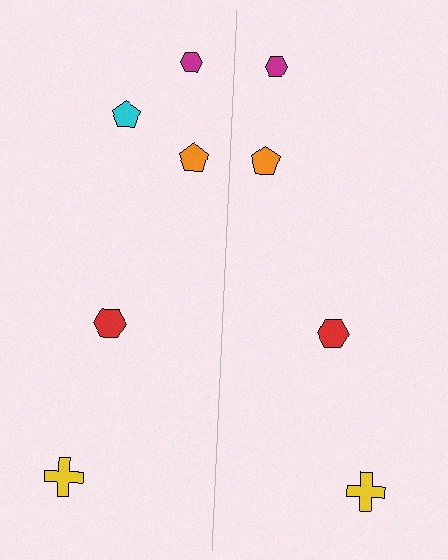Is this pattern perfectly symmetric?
No, the pattern is not perfectly symmetric. A cyan pentagon is missing from the right side.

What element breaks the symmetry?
A cyan pentagon is missing from the right side.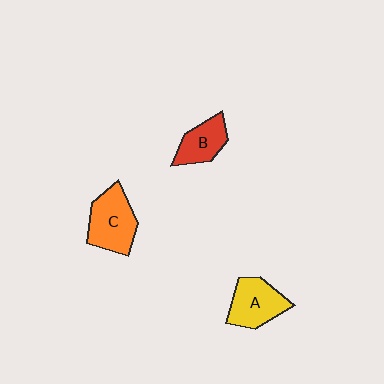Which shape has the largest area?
Shape C (orange).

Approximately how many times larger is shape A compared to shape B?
Approximately 1.3 times.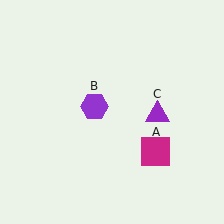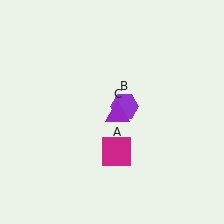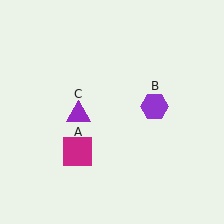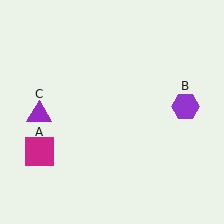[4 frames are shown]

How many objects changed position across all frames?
3 objects changed position: magenta square (object A), purple hexagon (object B), purple triangle (object C).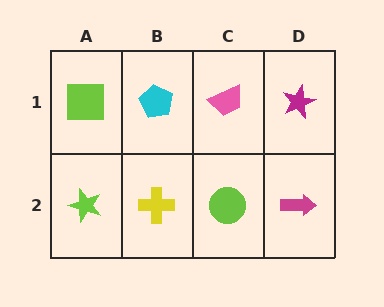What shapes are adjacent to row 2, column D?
A magenta star (row 1, column D), a lime circle (row 2, column C).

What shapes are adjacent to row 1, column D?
A magenta arrow (row 2, column D), a pink trapezoid (row 1, column C).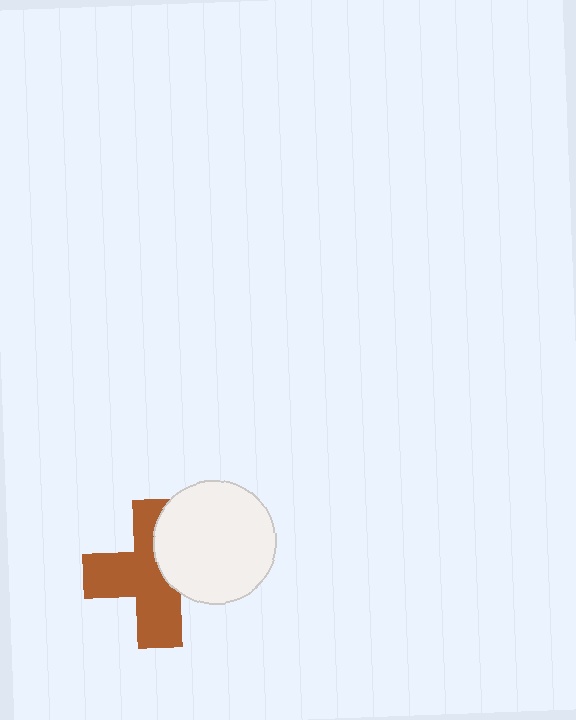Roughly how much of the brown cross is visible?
About half of it is visible (roughly 63%).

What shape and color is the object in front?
The object in front is a white circle.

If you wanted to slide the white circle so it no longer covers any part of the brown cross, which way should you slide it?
Slide it right — that is the most direct way to separate the two shapes.